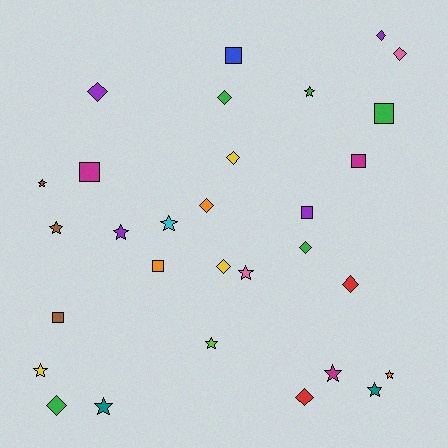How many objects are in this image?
There are 30 objects.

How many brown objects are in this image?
There are 3 brown objects.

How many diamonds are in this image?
There are 11 diamonds.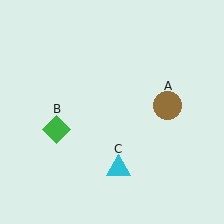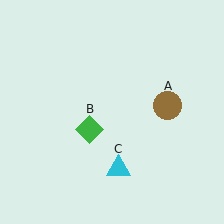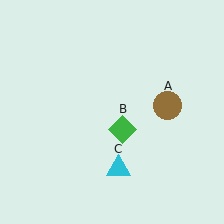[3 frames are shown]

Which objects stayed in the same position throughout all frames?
Brown circle (object A) and cyan triangle (object C) remained stationary.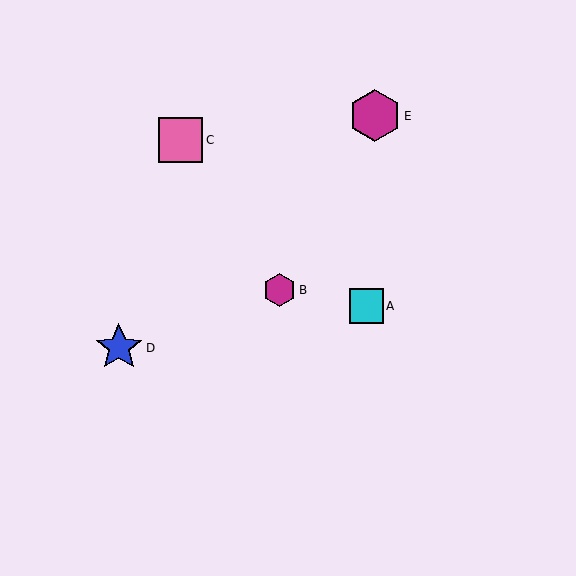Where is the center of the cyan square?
The center of the cyan square is at (366, 306).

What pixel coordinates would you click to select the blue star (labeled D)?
Click at (119, 348) to select the blue star D.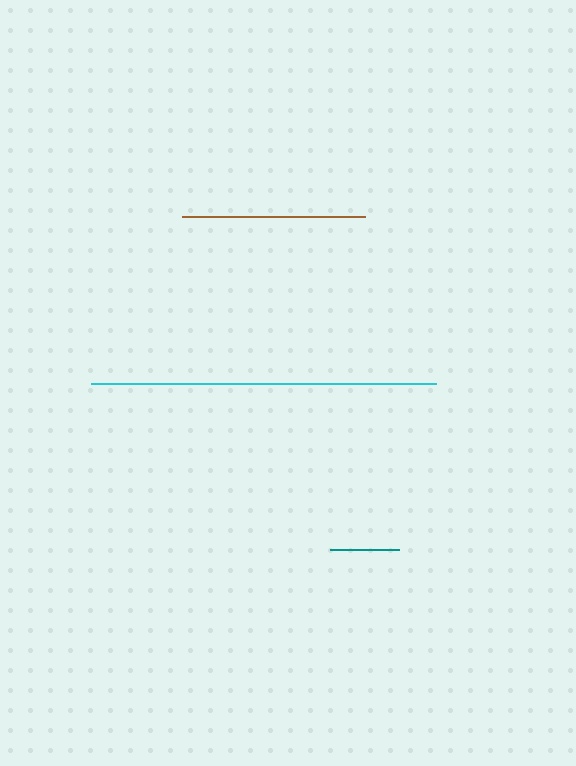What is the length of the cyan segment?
The cyan segment is approximately 346 pixels long.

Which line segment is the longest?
The cyan line is the longest at approximately 346 pixels.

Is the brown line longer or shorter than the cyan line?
The cyan line is longer than the brown line.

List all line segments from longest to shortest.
From longest to shortest: cyan, brown, teal.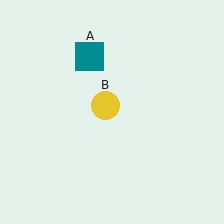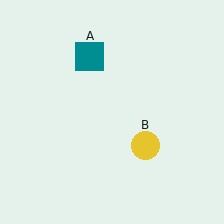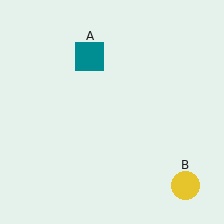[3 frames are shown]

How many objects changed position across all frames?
1 object changed position: yellow circle (object B).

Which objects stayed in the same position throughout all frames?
Teal square (object A) remained stationary.